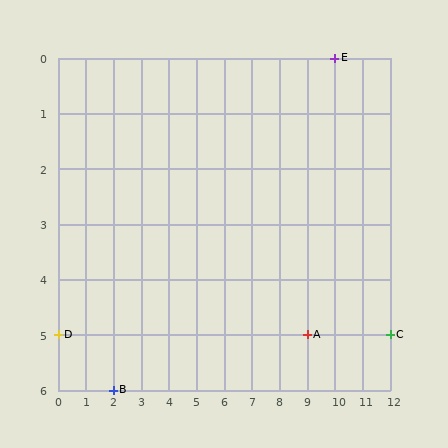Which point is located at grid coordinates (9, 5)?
Point A is at (9, 5).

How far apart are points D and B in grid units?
Points D and B are 2 columns and 1 row apart (about 2.2 grid units diagonally).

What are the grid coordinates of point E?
Point E is at grid coordinates (10, 0).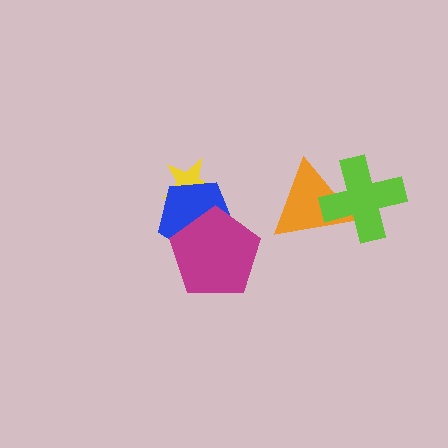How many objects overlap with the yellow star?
1 object overlaps with the yellow star.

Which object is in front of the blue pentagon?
The magenta pentagon is in front of the blue pentagon.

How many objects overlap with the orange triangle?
1 object overlaps with the orange triangle.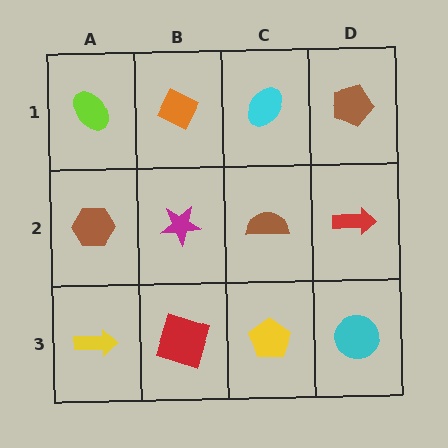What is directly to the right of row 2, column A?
A magenta star.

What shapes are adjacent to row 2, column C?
A cyan ellipse (row 1, column C), a yellow pentagon (row 3, column C), a magenta star (row 2, column B), a red arrow (row 2, column D).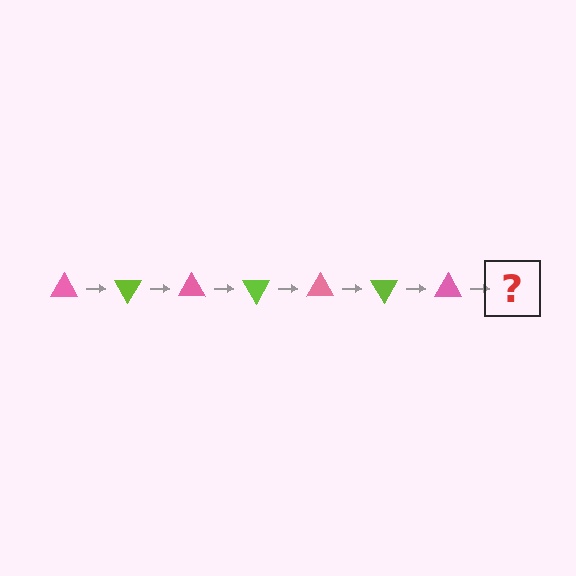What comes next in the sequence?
The next element should be a lime triangle, rotated 420 degrees from the start.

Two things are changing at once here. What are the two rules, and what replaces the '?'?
The two rules are that it rotates 60 degrees each step and the color cycles through pink and lime. The '?' should be a lime triangle, rotated 420 degrees from the start.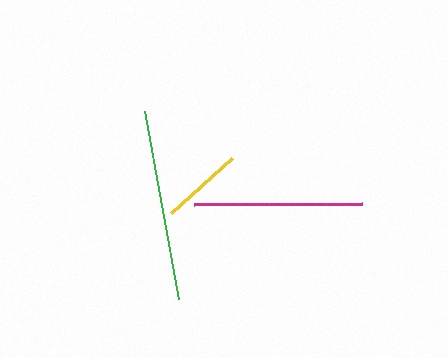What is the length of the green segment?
The green segment is approximately 191 pixels long.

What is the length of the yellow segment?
The yellow segment is approximately 82 pixels long.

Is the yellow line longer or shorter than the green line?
The green line is longer than the yellow line.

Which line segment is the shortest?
The yellow line is the shortest at approximately 82 pixels.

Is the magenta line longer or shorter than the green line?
The green line is longer than the magenta line.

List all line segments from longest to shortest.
From longest to shortest: green, magenta, yellow.